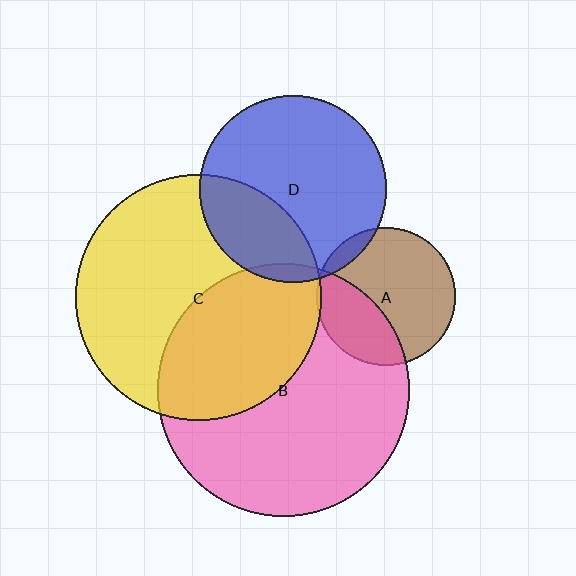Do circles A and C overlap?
Yes.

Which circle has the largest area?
Circle B (pink).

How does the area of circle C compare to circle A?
Approximately 3.2 times.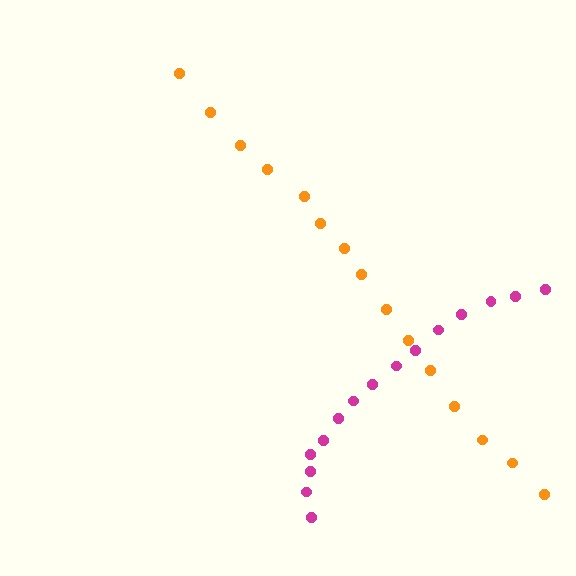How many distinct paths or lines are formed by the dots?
There are 2 distinct paths.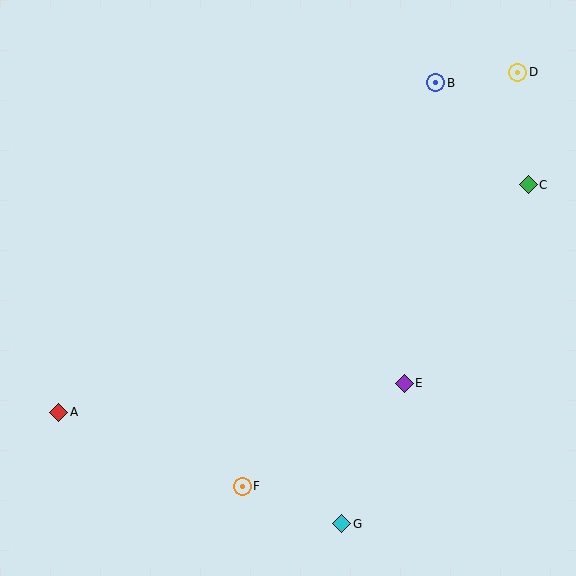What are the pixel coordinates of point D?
Point D is at (518, 72).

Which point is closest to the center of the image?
Point E at (404, 383) is closest to the center.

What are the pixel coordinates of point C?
Point C is at (528, 185).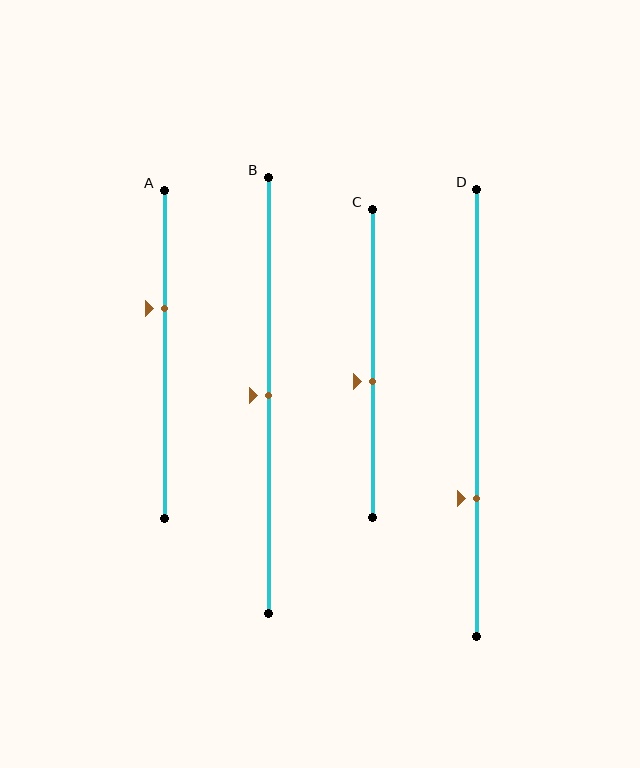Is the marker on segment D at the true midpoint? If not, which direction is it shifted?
No, the marker on segment D is shifted downward by about 19% of the segment length.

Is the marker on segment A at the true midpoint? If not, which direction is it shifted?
No, the marker on segment A is shifted upward by about 14% of the segment length.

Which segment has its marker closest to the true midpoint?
Segment B has its marker closest to the true midpoint.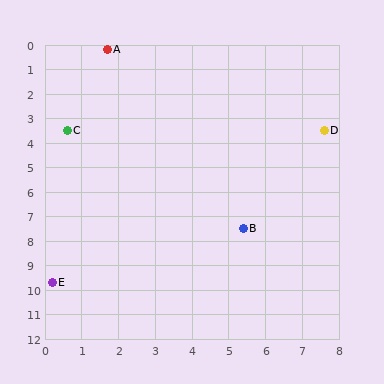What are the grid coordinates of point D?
Point D is at approximately (7.6, 3.5).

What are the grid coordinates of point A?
Point A is at approximately (1.7, 0.2).